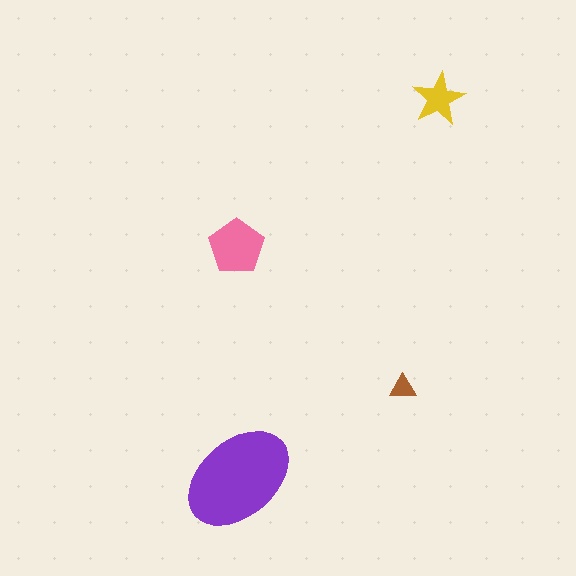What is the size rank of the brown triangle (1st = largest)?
4th.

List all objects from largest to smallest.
The purple ellipse, the pink pentagon, the yellow star, the brown triangle.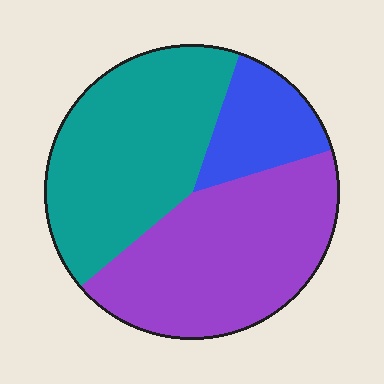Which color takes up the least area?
Blue, at roughly 15%.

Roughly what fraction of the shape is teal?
Teal covers roughly 40% of the shape.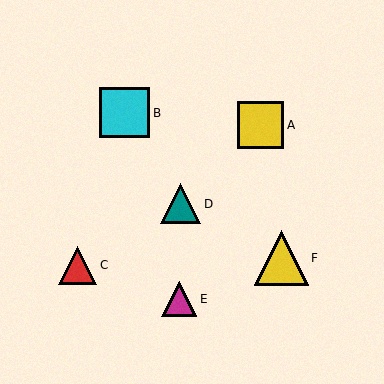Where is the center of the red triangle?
The center of the red triangle is at (78, 265).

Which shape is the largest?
The yellow triangle (labeled F) is the largest.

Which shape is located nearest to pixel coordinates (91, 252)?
The red triangle (labeled C) at (78, 265) is nearest to that location.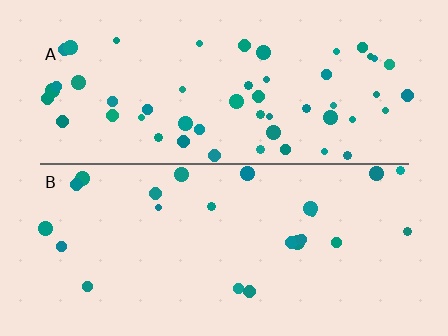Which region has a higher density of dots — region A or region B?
A (the top).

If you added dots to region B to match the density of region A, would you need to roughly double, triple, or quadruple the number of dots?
Approximately double.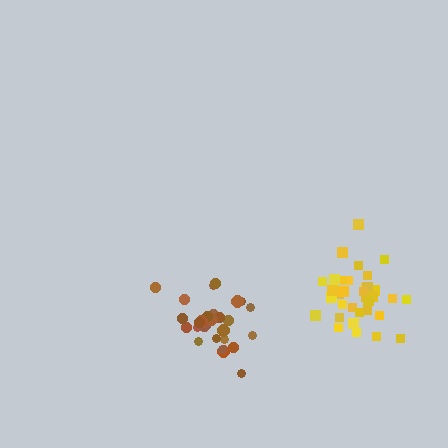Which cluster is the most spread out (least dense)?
Brown.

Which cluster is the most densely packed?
Yellow.